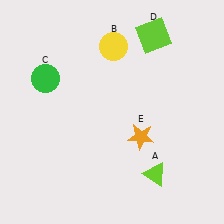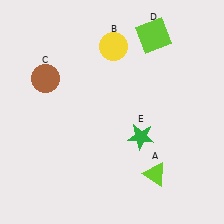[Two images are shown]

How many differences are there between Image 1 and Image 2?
There are 2 differences between the two images.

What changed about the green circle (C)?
In Image 1, C is green. In Image 2, it changed to brown.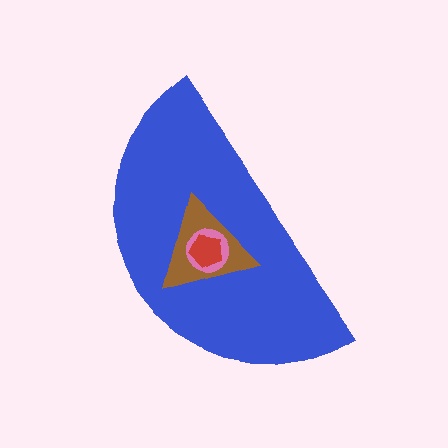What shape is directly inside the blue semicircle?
The brown triangle.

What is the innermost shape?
The red pentagon.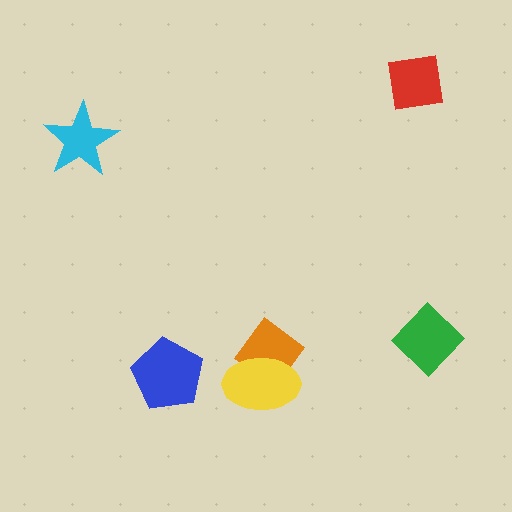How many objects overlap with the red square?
0 objects overlap with the red square.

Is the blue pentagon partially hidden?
No, no other shape covers it.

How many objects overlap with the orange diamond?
1 object overlaps with the orange diamond.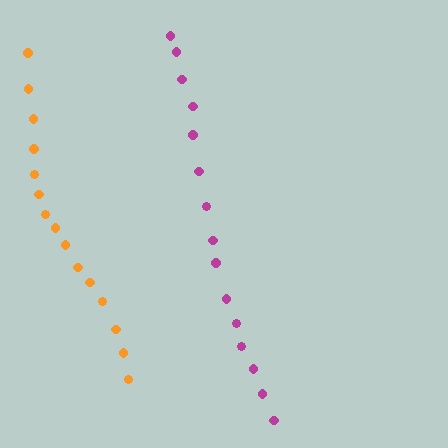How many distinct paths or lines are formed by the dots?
There are 2 distinct paths.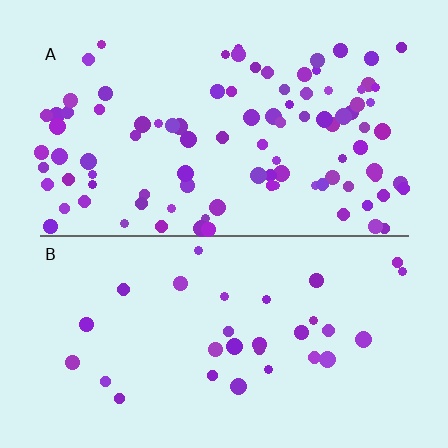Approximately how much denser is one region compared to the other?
Approximately 3.2× — region A over region B.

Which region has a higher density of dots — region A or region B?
A (the top).